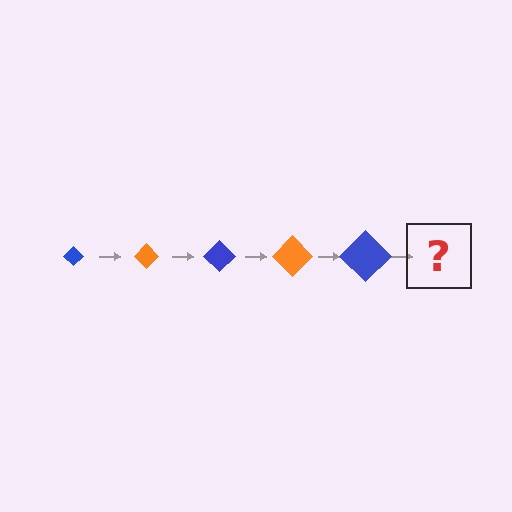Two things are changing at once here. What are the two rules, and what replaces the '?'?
The two rules are that the diamond grows larger each step and the color cycles through blue and orange. The '?' should be an orange diamond, larger than the previous one.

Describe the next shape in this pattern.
It should be an orange diamond, larger than the previous one.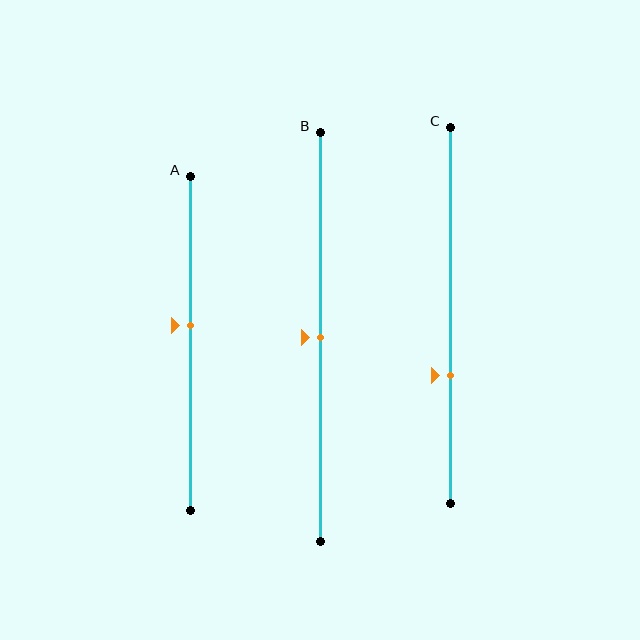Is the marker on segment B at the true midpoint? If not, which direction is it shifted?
Yes, the marker on segment B is at the true midpoint.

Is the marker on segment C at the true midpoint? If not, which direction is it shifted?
No, the marker on segment C is shifted downward by about 16% of the segment length.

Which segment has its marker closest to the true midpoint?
Segment B has its marker closest to the true midpoint.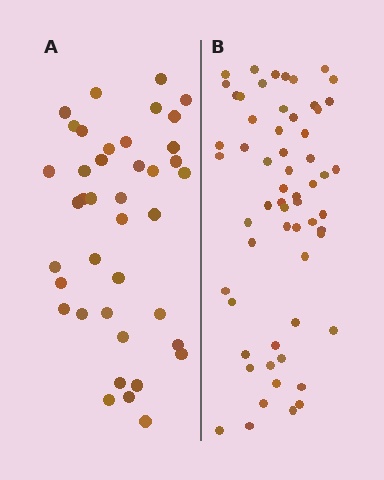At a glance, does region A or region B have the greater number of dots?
Region B (the right region) has more dots.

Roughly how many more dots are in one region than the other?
Region B has approximately 20 more dots than region A.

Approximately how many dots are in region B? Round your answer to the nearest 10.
About 60 dots.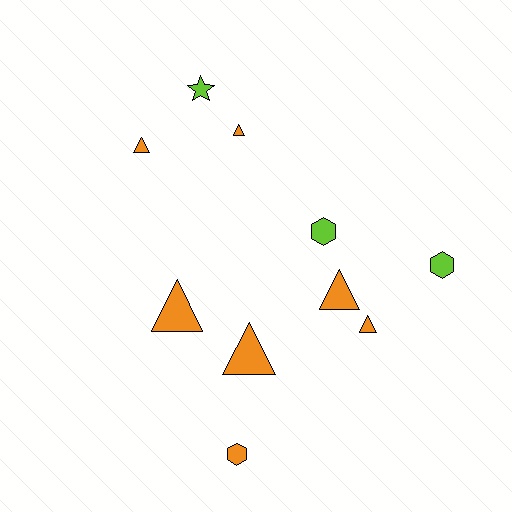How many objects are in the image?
There are 10 objects.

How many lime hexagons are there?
There are 2 lime hexagons.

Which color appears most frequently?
Orange, with 7 objects.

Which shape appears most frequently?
Triangle, with 6 objects.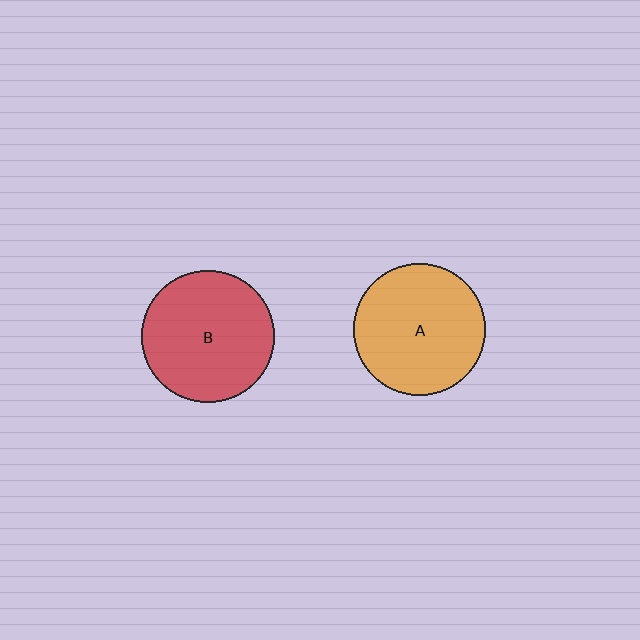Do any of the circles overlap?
No, none of the circles overlap.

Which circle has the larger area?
Circle B (red).